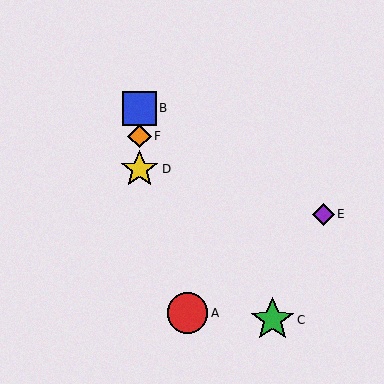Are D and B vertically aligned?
Yes, both are at x≈140.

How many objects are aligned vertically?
3 objects (B, D, F) are aligned vertically.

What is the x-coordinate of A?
Object A is at x≈187.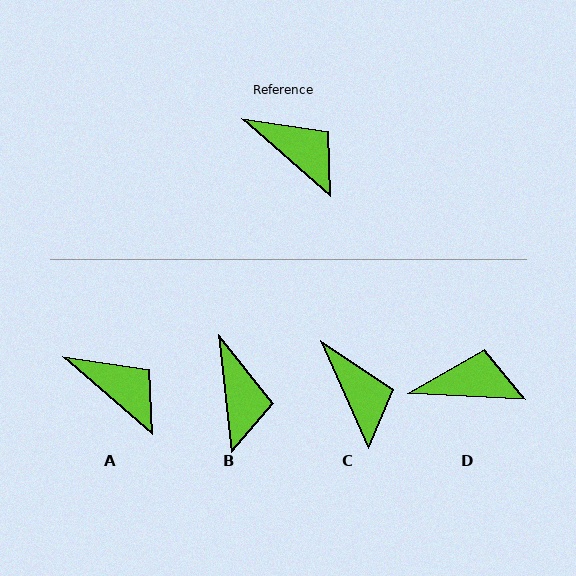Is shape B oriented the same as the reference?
No, it is off by about 43 degrees.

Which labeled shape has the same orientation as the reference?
A.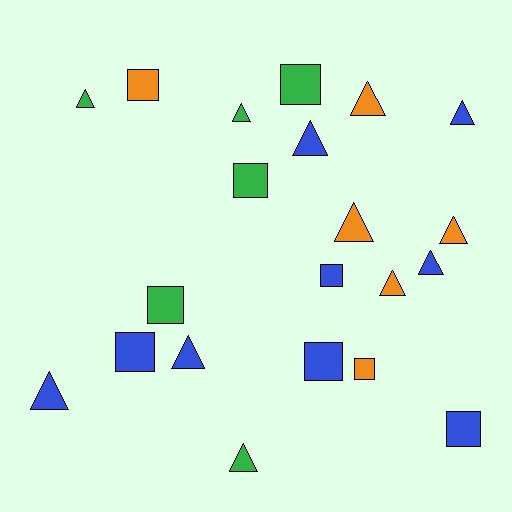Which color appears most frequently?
Blue, with 9 objects.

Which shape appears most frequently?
Triangle, with 12 objects.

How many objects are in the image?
There are 21 objects.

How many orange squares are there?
There are 2 orange squares.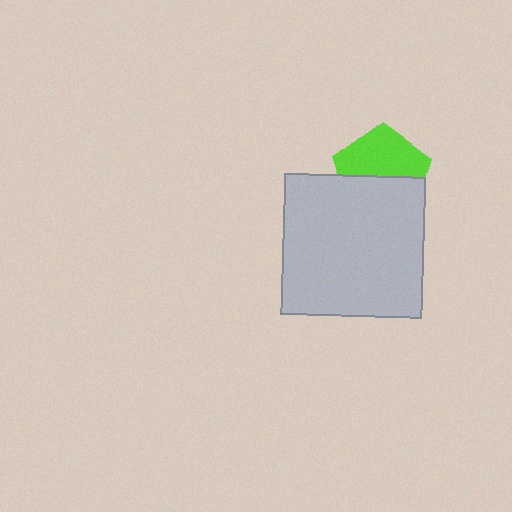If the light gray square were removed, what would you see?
You would see the complete lime pentagon.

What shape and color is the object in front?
The object in front is a light gray square.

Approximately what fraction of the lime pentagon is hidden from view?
Roughly 48% of the lime pentagon is hidden behind the light gray square.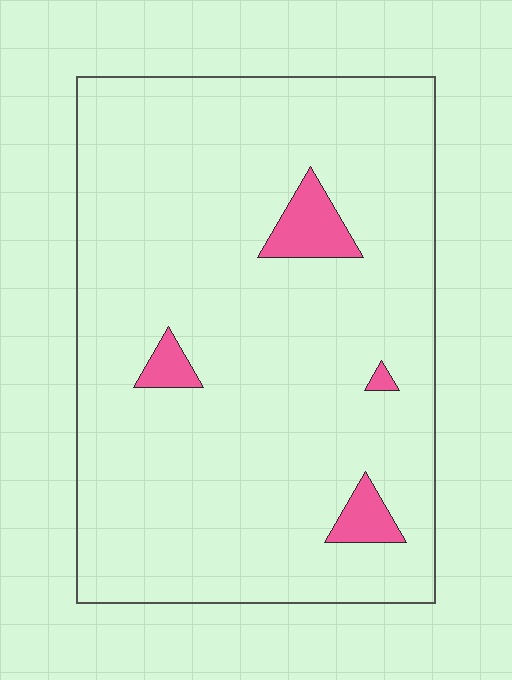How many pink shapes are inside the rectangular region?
4.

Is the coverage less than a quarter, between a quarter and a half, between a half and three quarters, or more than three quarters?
Less than a quarter.